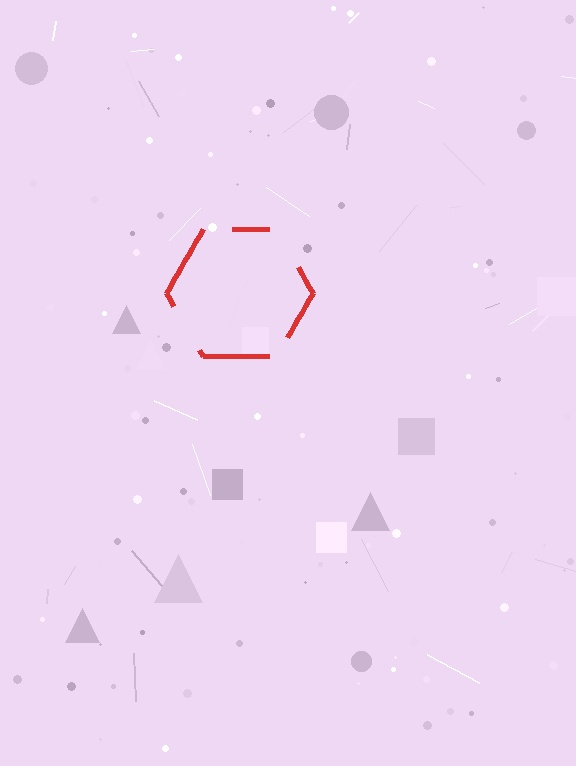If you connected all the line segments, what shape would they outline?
They would outline a hexagon.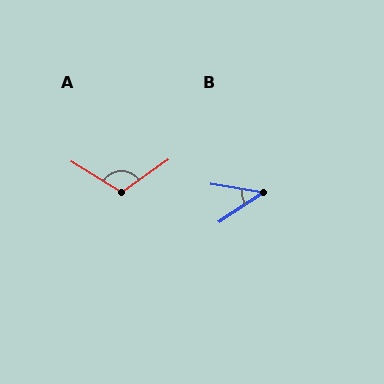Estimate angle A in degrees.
Approximately 113 degrees.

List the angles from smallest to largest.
B (43°), A (113°).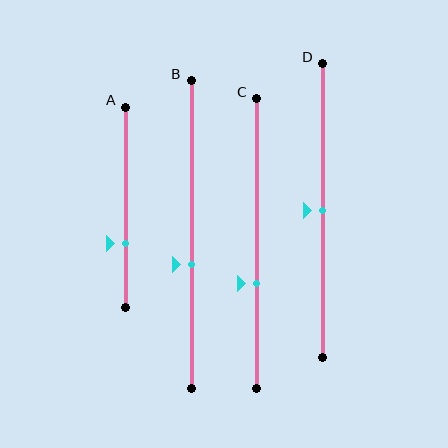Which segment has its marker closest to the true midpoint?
Segment D has its marker closest to the true midpoint.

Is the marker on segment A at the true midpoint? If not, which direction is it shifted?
No, the marker on segment A is shifted downward by about 18% of the segment length.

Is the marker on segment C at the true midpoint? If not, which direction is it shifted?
No, the marker on segment C is shifted downward by about 14% of the segment length.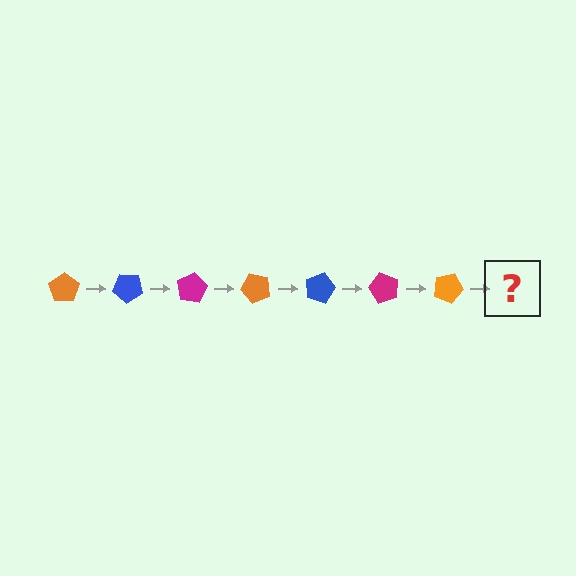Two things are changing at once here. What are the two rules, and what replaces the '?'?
The two rules are that it rotates 40 degrees each step and the color cycles through orange, blue, and magenta. The '?' should be a blue pentagon, rotated 280 degrees from the start.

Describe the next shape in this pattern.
It should be a blue pentagon, rotated 280 degrees from the start.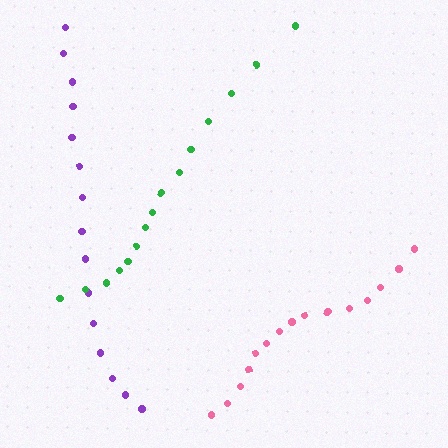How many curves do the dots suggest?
There are 3 distinct paths.